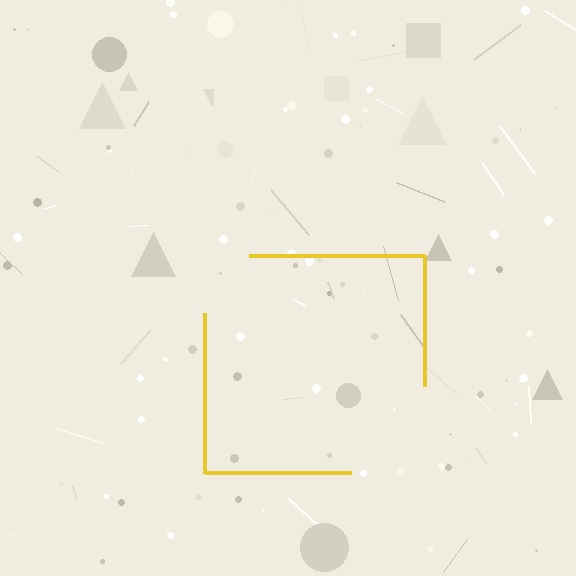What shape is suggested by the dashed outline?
The dashed outline suggests a square.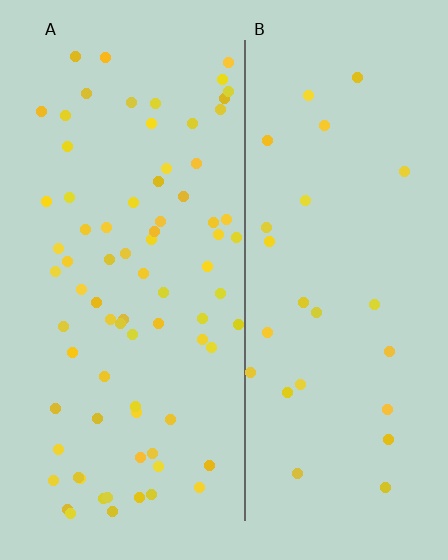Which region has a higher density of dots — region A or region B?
A (the left).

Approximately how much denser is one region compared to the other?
Approximately 3.0× — region A over region B.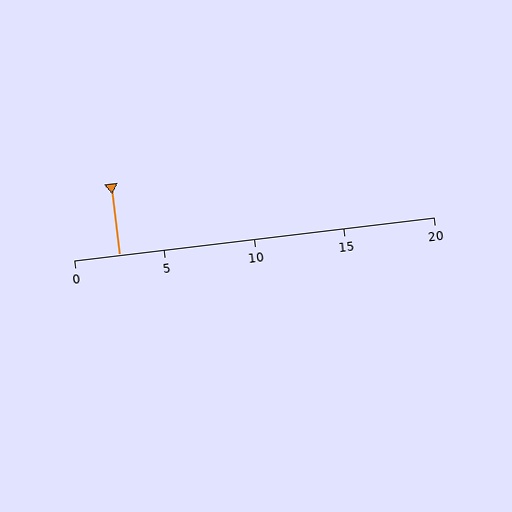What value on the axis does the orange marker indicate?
The marker indicates approximately 2.5.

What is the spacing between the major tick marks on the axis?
The major ticks are spaced 5 apart.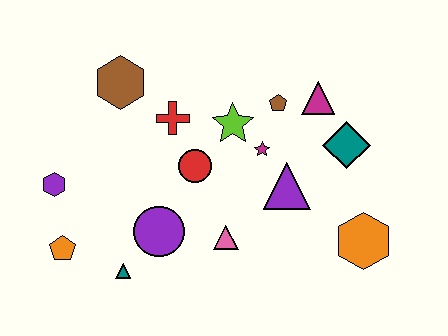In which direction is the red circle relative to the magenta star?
The red circle is to the left of the magenta star.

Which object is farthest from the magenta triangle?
The orange pentagon is farthest from the magenta triangle.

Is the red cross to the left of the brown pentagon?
Yes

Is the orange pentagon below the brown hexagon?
Yes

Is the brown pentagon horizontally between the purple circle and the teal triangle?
No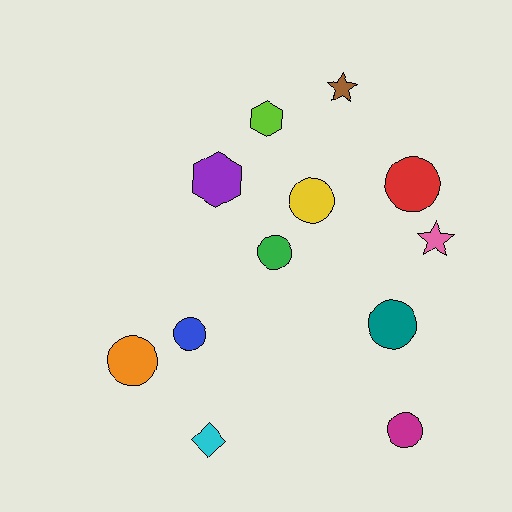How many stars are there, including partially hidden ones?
There are 2 stars.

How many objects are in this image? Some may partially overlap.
There are 12 objects.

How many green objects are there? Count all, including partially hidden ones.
There is 1 green object.